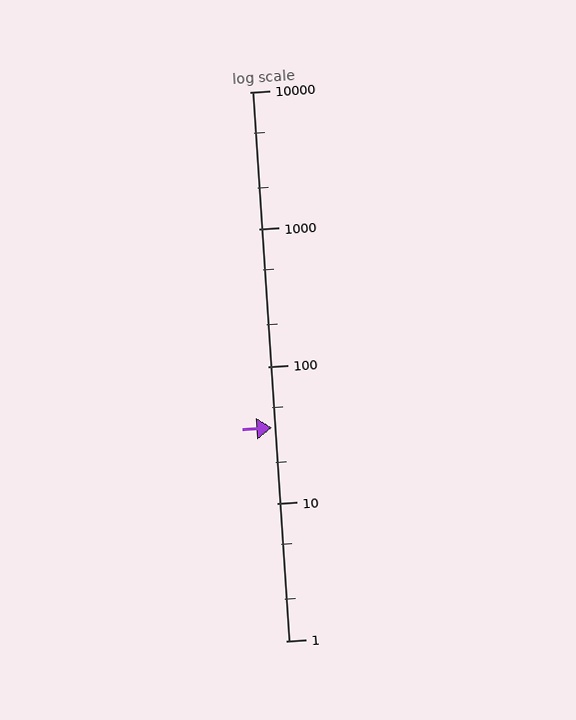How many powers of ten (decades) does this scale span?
The scale spans 4 decades, from 1 to 10000.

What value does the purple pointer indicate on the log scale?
The pointer indicates approximately 36.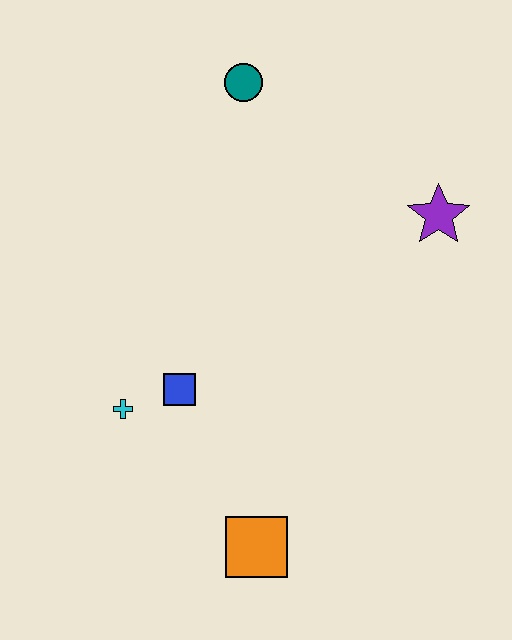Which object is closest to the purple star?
The teal circle is closest to the purple star.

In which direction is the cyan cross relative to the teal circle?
The cyan cross is below the teal circle.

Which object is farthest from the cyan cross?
The purple star is farthest from the cyan cross.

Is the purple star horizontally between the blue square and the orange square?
No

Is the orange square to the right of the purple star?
No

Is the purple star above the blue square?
Yes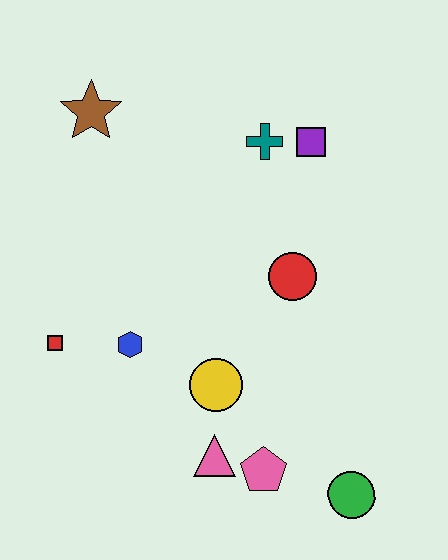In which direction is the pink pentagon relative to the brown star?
The pink pentagon is below the brown star.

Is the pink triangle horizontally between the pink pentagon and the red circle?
No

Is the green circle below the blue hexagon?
Yes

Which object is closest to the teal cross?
The purple square is closest to the teal cross.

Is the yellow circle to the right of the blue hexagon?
Yes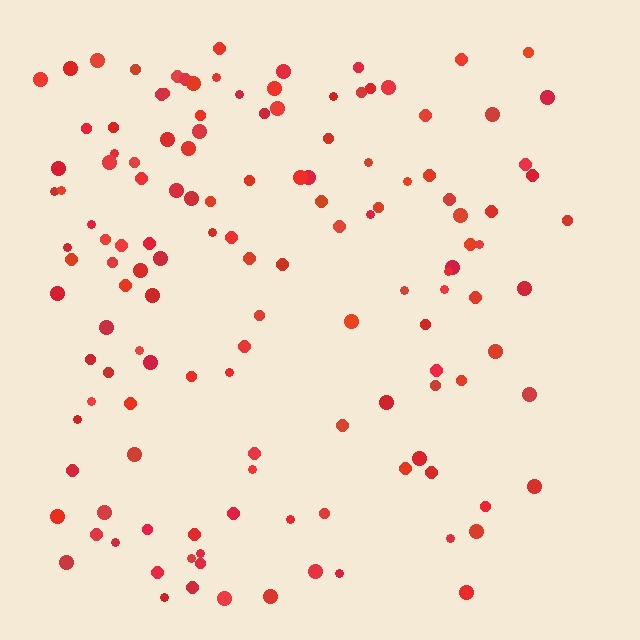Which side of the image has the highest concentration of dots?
The left.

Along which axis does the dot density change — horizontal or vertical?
Horizontal.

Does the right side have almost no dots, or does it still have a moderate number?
Still a moderate number, just noticeably fewer than the left.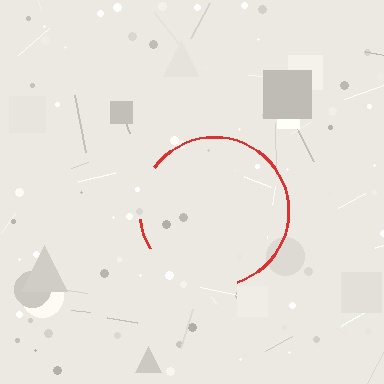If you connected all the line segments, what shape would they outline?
They would outline a circle.